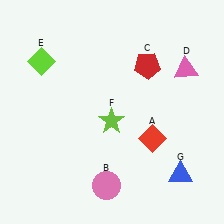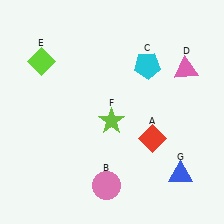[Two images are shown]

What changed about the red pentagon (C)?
In Image 1, C is red. In Image 2, it changed to cyan.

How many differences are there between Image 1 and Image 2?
There is 1 difference between the two images.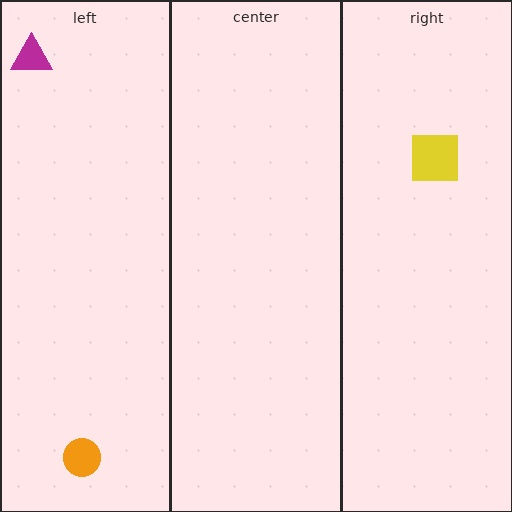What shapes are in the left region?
The orange circle, the magenta triangle.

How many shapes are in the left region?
2.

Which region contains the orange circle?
The left region.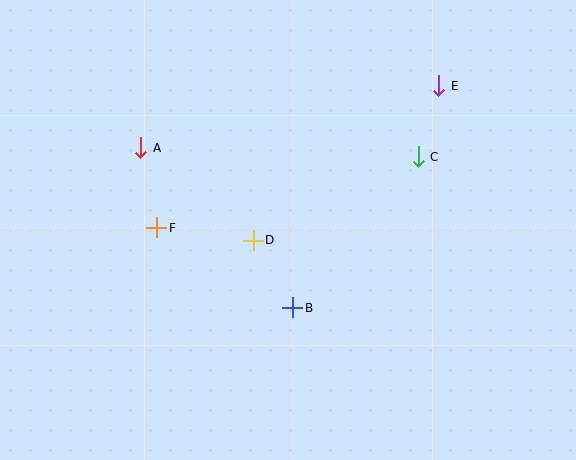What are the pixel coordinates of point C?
Point C is at (418, 157).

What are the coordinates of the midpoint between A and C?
The midpoint between A and C is at (279, 152).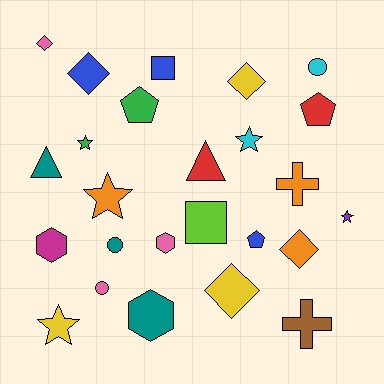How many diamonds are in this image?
There are 5 diamonds.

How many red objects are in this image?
There are 2 red objects.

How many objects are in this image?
There are 25 objects.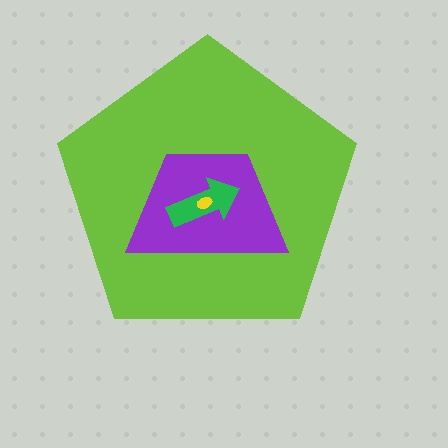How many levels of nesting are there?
4.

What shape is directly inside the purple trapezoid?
The green arrow.